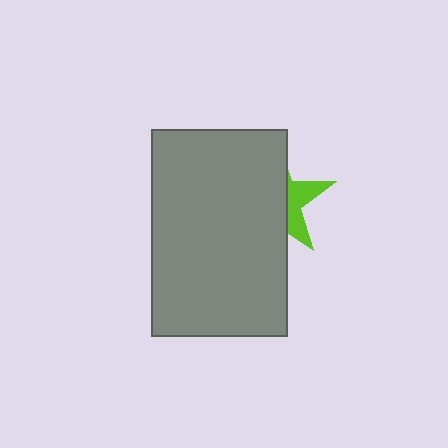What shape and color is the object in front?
The object in front is a gray rectangle.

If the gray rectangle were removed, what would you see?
You would see the complete lime star.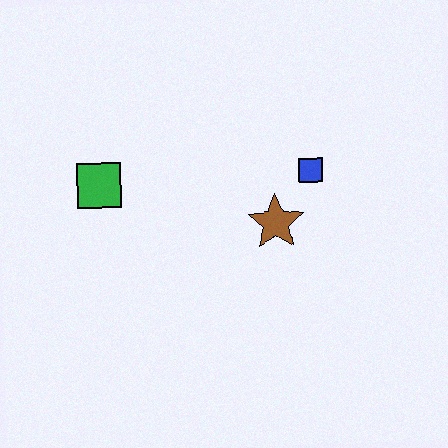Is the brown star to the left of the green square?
No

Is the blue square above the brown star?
Yes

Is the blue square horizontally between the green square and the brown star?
No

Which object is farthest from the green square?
The blue square is farthest from the green square.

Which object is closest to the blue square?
The brown star is closest to the blue square.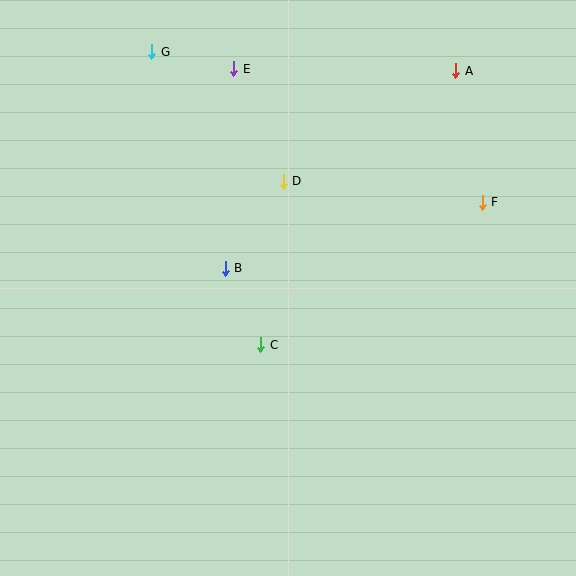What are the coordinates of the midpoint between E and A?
The midpoint between E and A is at (345, 70).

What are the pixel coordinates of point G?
Point G is at (152, 52).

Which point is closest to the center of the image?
Point C at (261, 345) is closest to the center.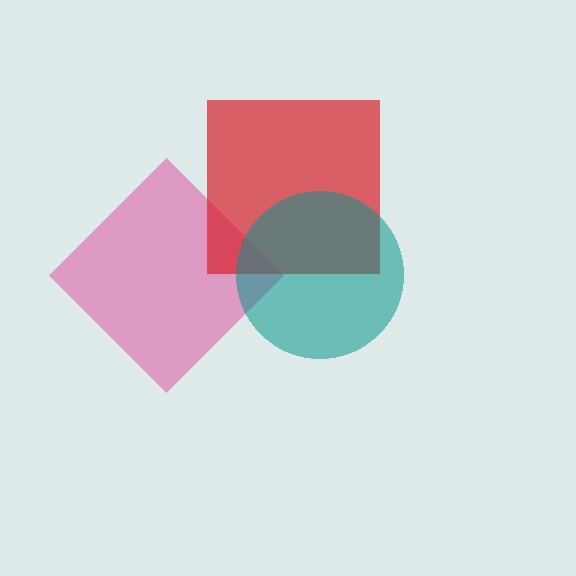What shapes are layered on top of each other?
The layered shapes are: a pink diamond, a red square, a teal circle.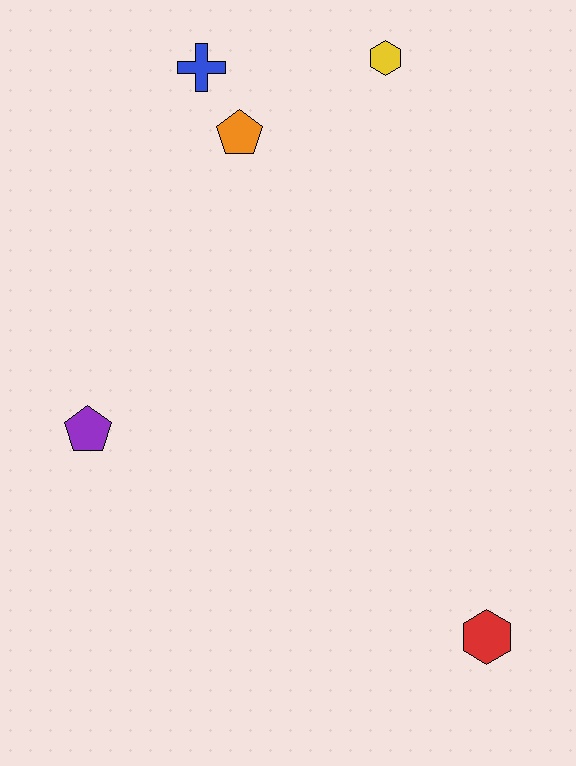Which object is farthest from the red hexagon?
The blue cross is farthest from the red hexagon.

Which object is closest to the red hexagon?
The purple pentagon is closest to the red hexagon.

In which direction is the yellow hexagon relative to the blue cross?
The yellow hexagon is to the right of the blue cross.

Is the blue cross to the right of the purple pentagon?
Yes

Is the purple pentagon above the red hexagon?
Yes